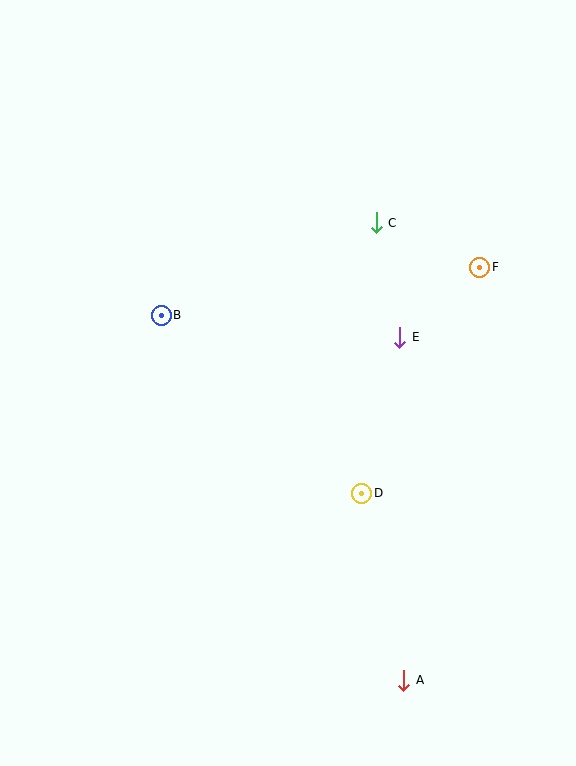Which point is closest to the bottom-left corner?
Point A is closest to the bottom-left corner.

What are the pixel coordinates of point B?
Point B is at (161, 315).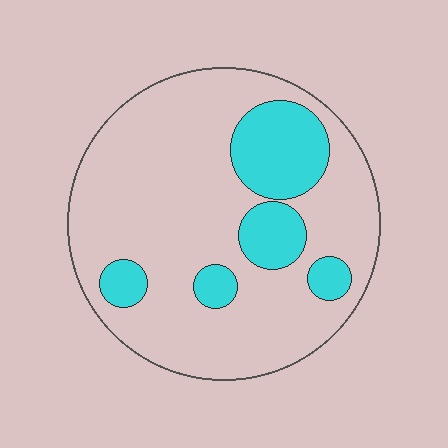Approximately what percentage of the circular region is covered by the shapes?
Approximately 20%.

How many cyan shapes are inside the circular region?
5.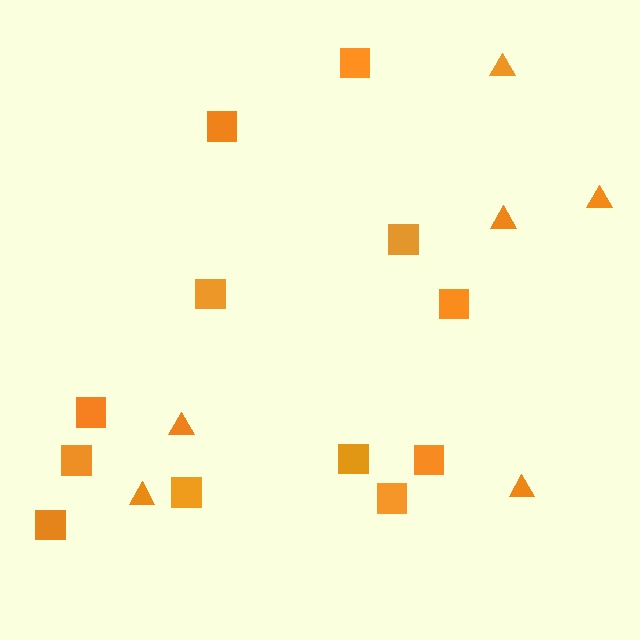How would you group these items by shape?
There are 2 groups: one group of triangles (6) and one group of squares (12).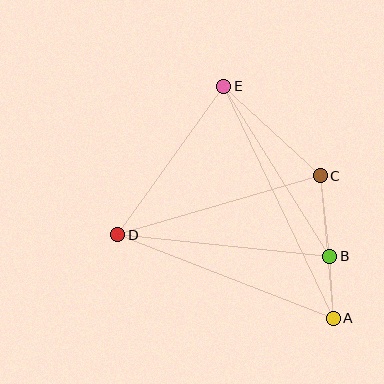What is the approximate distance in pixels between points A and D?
The distance between A and D is approximately 231 pixels.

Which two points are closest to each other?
Points A and B are closest to each other.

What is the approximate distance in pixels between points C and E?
The distance between C and E is approximately 132 pixels.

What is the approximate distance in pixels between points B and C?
The distance between B and C is approximately 81 pixels.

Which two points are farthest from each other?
Points A and E are farthest from each other.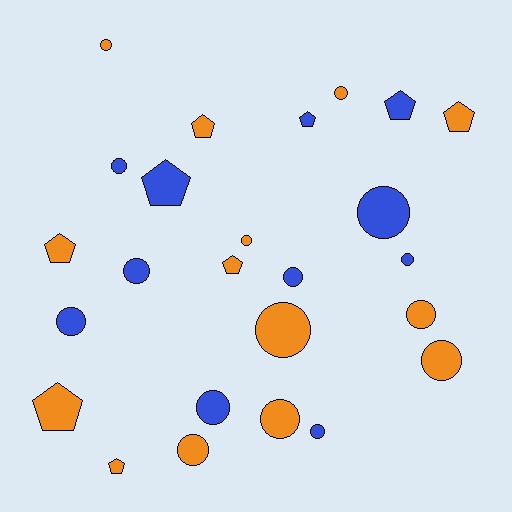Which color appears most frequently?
Orange, with 14 objects.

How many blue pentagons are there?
There are 3 blue pentagons.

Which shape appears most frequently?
Circle, with 16 objects.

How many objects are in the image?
There are 25 objects.